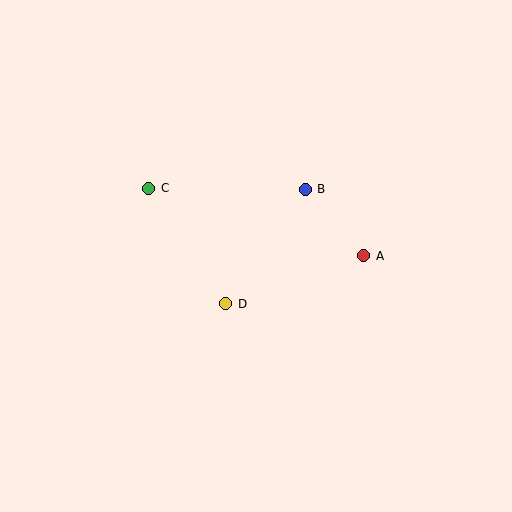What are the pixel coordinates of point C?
Point C is at (149, 188).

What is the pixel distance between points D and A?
The distance between D and A is 146 pixels.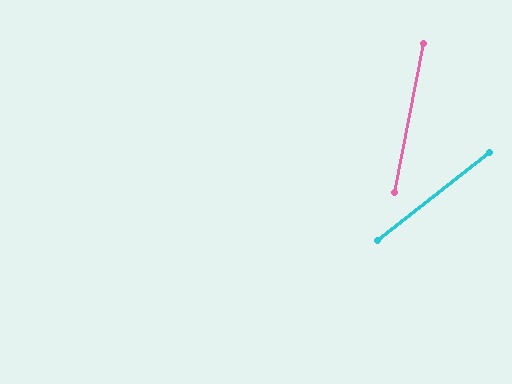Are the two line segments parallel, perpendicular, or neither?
Neither parallel nor perpendicular — they differ by about 41°.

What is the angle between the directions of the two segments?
Approximately 41 degrees.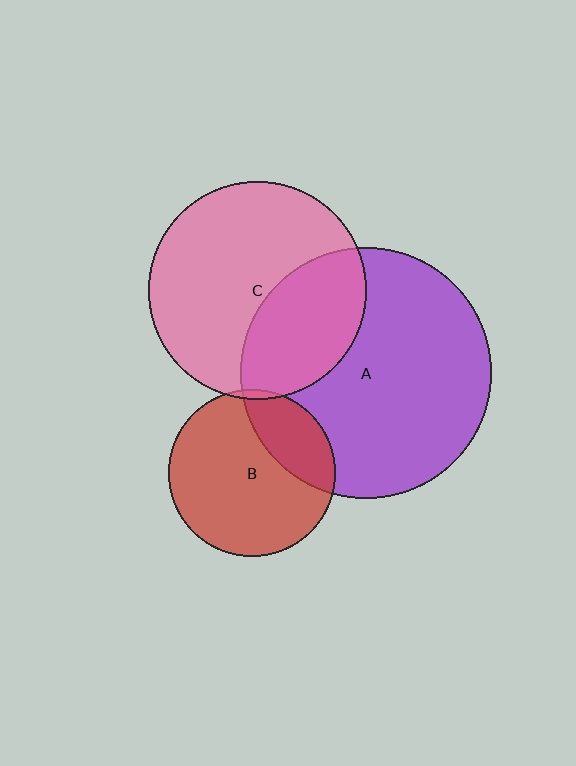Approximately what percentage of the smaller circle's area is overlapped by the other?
Approximately 35%.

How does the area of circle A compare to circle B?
Approximately 2.3 times.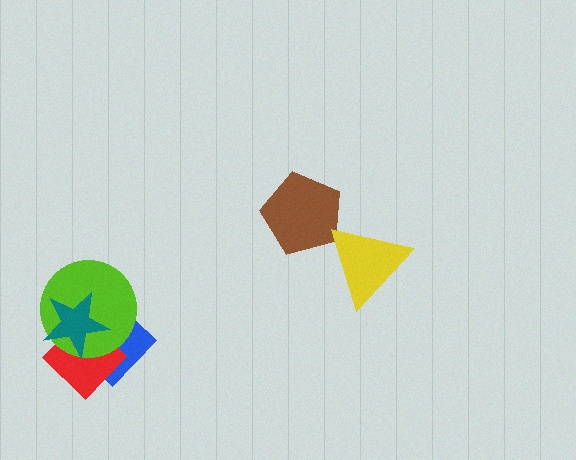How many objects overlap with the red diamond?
3 objects overlap with the red diamond.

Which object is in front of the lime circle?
The teal star is in front of the lime circle.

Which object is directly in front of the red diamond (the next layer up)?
The lime circle is directly in front of the red diamond.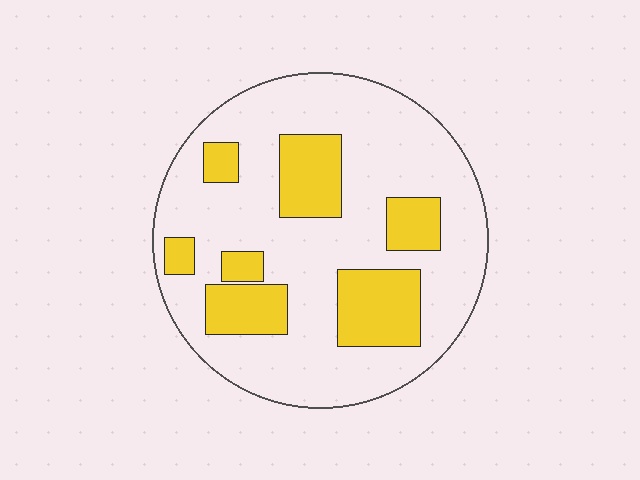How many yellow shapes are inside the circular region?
7.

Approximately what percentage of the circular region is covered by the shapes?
Approximately 25%.